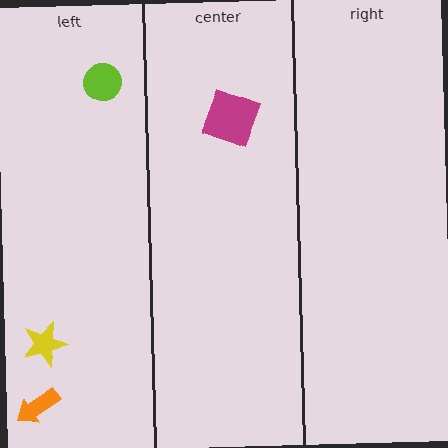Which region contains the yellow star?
The left region.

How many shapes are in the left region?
3.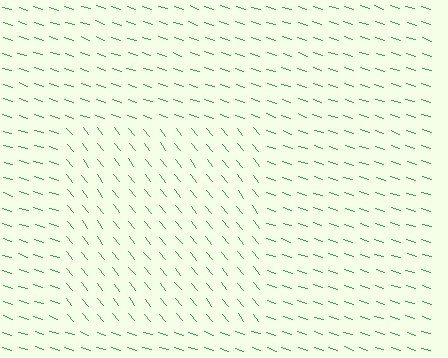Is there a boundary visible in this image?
Yes, there is a texture boundary formed by a change in line orientation.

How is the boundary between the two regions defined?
The boundary is defined purely by a change in line orientation (approximately 33 degrees difference). All lines are the same color and thickness.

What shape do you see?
I see a rectangle.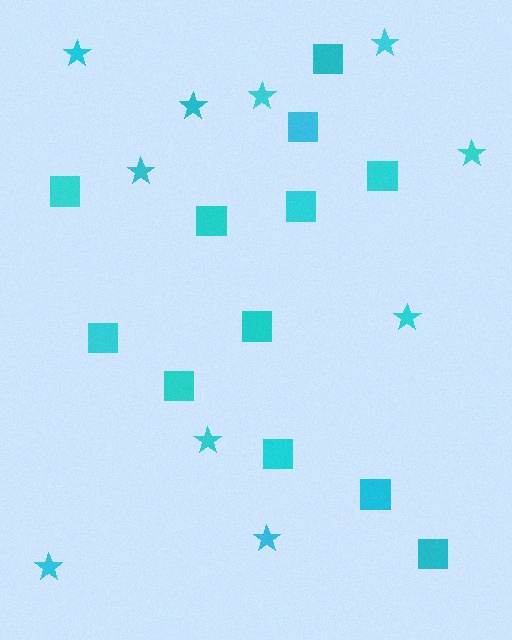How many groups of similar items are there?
There are 2 groups: one group of squares (12) and one group of stars (10).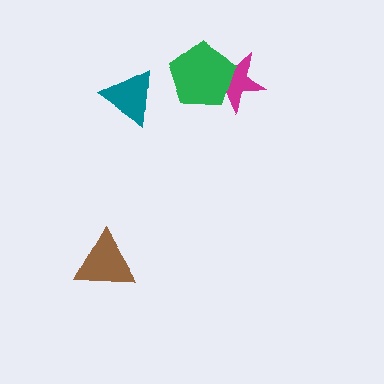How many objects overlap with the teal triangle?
0 objects overlap with the teal triangle.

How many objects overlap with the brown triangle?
0 objects overlap with the brown triangle.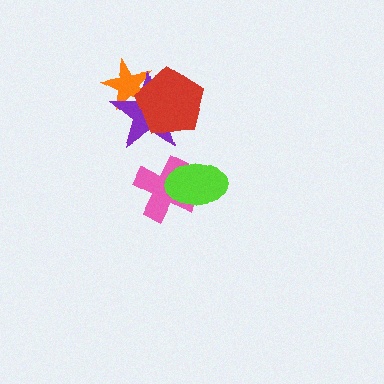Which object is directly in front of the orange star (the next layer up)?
The purple star is directly in front of the orange star.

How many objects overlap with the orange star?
2 objects overlap with the orange star.